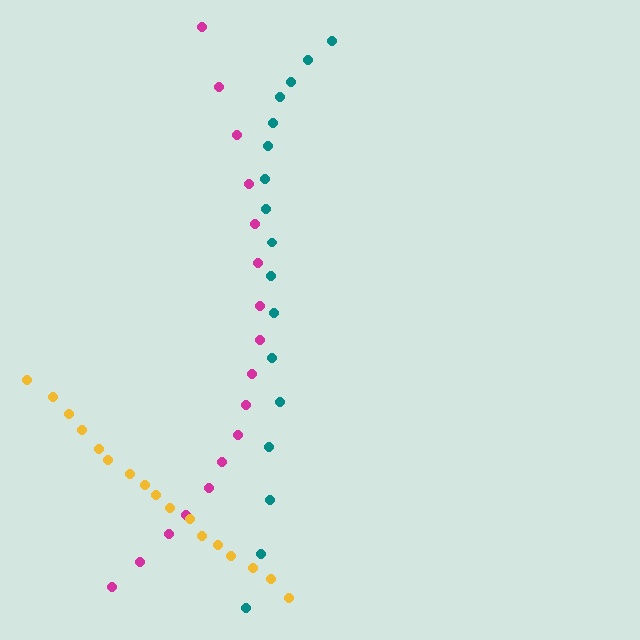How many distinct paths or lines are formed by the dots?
There are 3 distinct paths.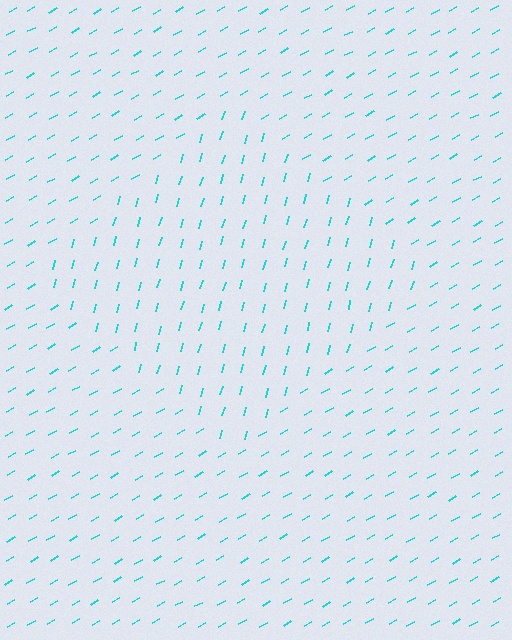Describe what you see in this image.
The image is filled with small cyan line segments. A diamond region in the image has lines oriented differently from the surrounding lines, creating a visible texture boundary.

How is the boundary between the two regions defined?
The boundary is defined purely by a change in line orientation (approximately 45 degrees difference). All lines are the same color and thickness.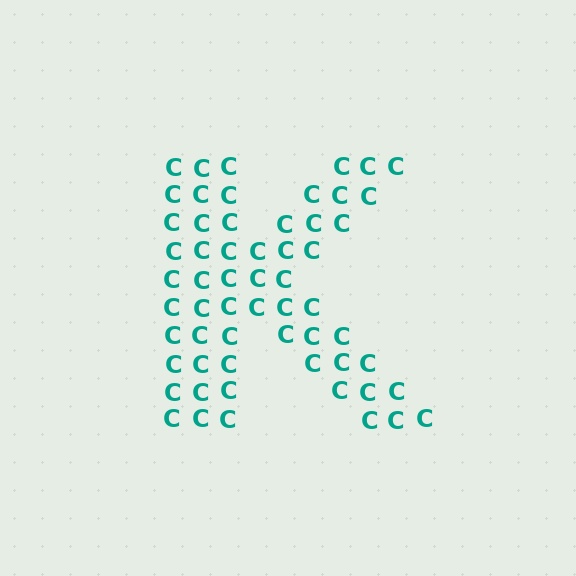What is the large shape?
The large shape is the letter K.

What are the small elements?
The small elements are letter C's.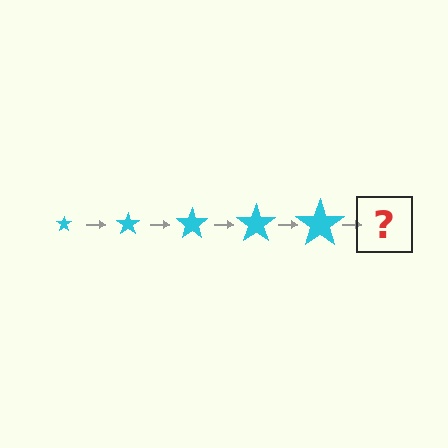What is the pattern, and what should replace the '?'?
The pattern is that the star gets progressively larger each step. The '?' should be a cyan star, larger than the previous one.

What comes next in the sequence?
The next element should be a cyan star, larger than the previous one.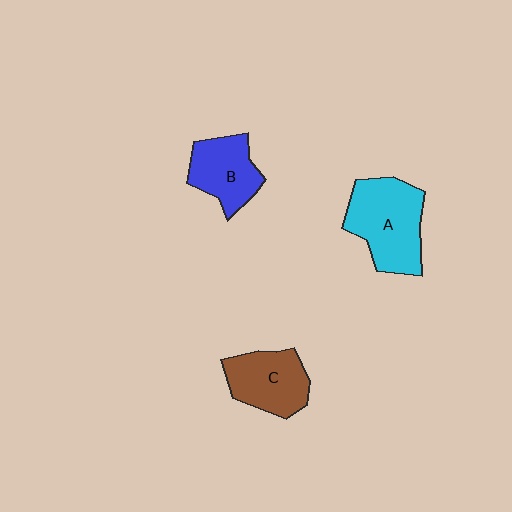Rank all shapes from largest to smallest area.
From largest to smallest: A (cyan), C (brown), B (blue).